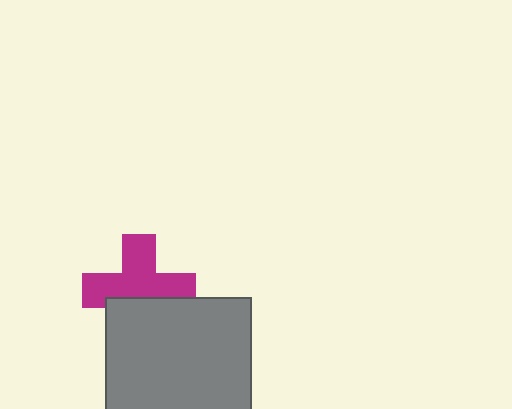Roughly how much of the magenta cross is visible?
Most of it is visible (roughly 66%).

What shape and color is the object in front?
The object in front is a gray square.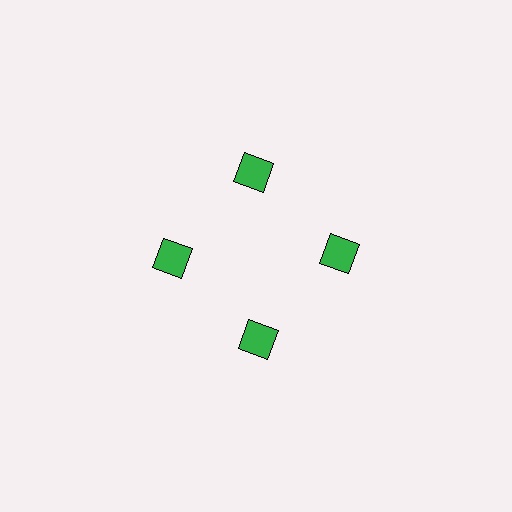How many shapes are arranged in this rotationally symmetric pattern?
There are 4 shapes, arranged in 4 groups of 1.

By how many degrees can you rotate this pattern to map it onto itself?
The pattern maps onto itself every 90 degrees of rotation.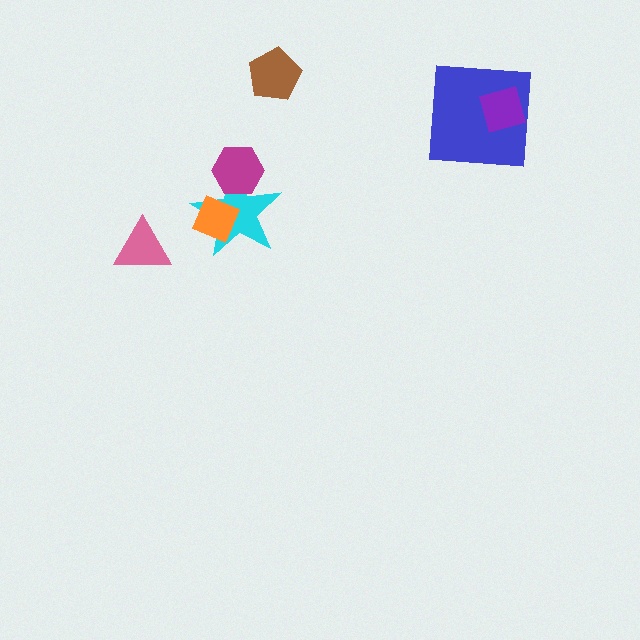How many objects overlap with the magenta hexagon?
1 object overlaps with the magenta hexagon.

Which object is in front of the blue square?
The purple diamond is in front of the blue square.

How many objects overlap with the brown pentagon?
0 objects overlap with the brown pentagon.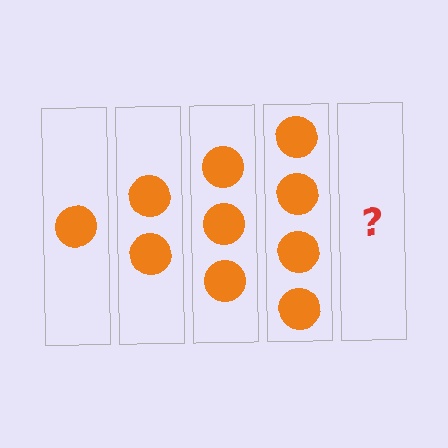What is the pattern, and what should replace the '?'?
The pattern is that each step adds one more circle. The '?' should be 5 circles.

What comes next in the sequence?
The next element should be 5 circles.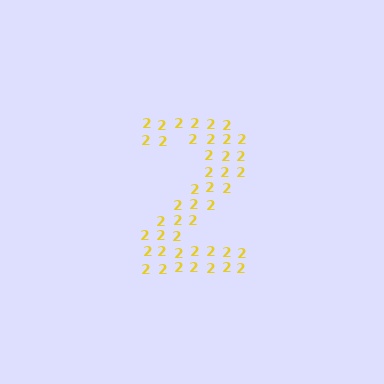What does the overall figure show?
The overall figure shows the digit 2.